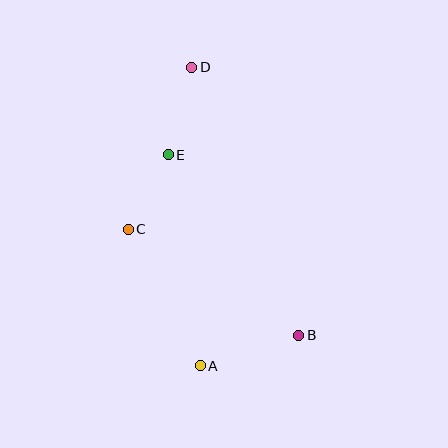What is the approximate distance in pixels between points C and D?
The distance between C and D is approximately 174 pixels.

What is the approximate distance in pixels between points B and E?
The distance between B and E is approximately 223 pixels.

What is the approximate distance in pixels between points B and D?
The distance between B and D is approximately 289 pixels.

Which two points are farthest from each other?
Points A and D are farthest from each other.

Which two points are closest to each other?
Points C and E are closest to each other.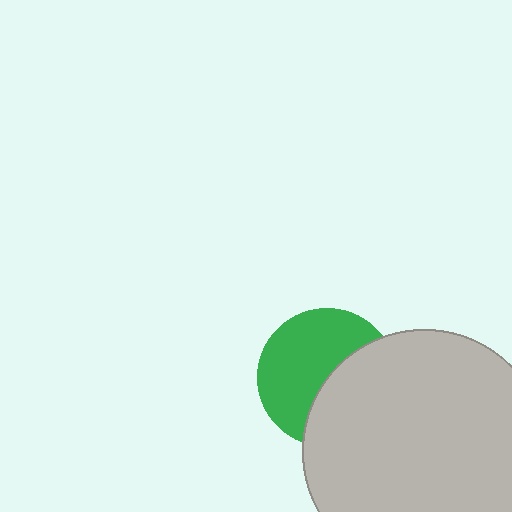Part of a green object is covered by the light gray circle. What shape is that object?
It is a circle.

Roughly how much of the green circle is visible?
About half of it is visible (roughly 56%).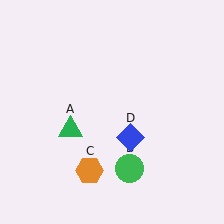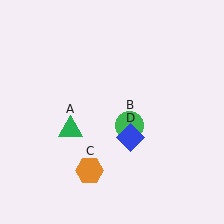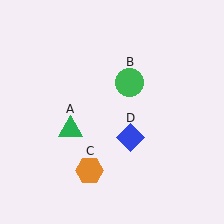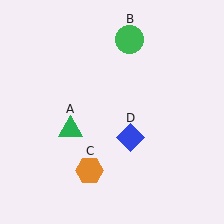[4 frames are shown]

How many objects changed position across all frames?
1 object changed position: green circle (object B).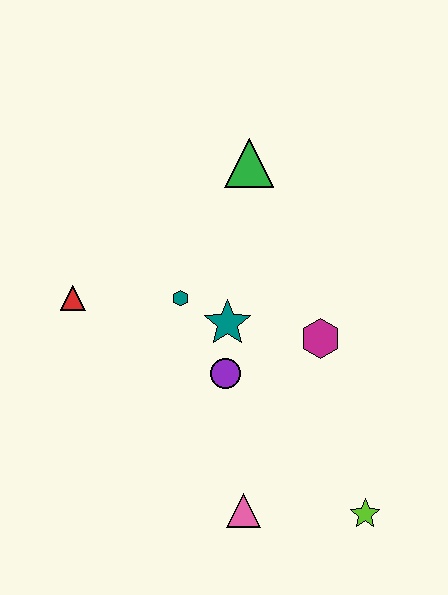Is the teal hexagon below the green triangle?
Yes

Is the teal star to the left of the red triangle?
No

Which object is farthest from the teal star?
The lime star is farthest from the teal star.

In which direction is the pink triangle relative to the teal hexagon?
The pink triangle is below the teal hexagon.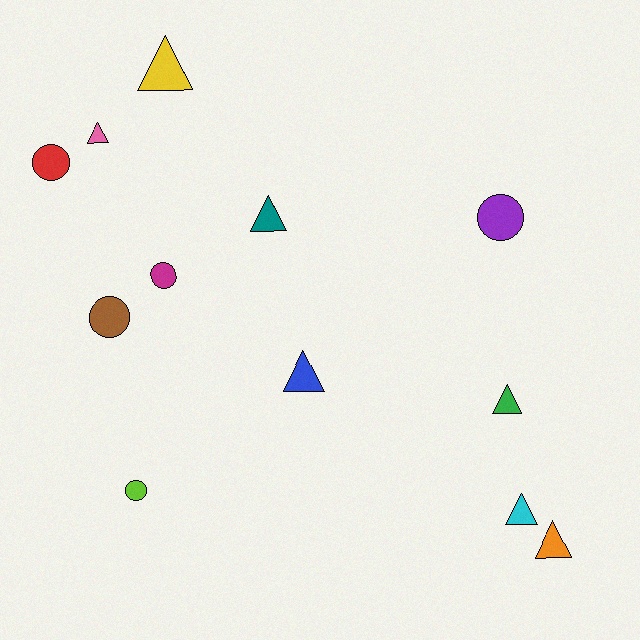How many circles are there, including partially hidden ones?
There are 5 circles.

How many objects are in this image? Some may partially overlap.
There are 12 objects.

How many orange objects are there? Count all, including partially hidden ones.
There is 1 orange object.